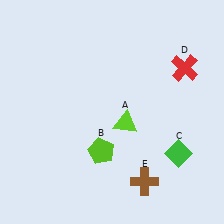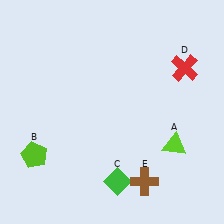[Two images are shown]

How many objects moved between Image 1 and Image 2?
3 objects moved between the two images.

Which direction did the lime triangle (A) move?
The lime triangle (A) moved right.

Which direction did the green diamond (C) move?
The green diamond (C) moved left.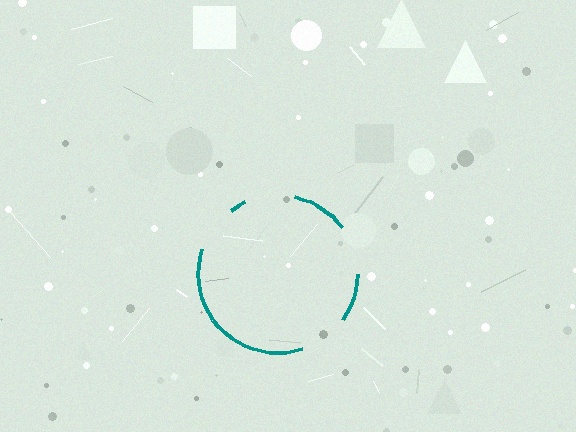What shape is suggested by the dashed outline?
The dashed outline suggests a circle.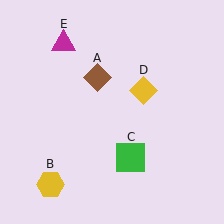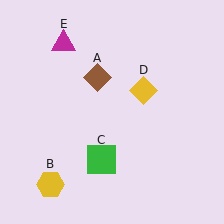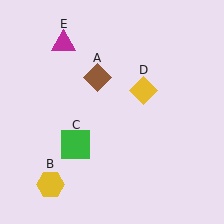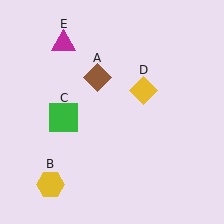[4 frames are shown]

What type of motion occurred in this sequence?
The green square (object C) rotated clockwise around the center of the scene.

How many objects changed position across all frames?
1 object changed position: green square (object C).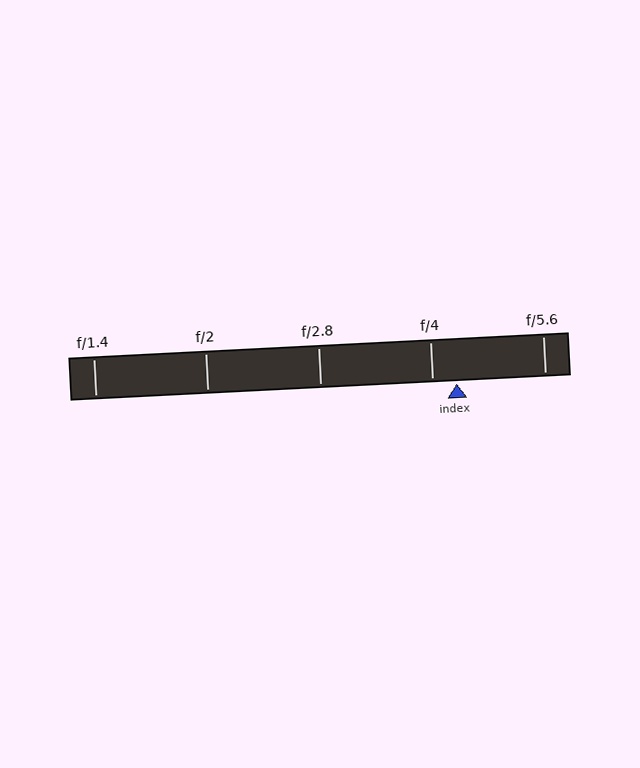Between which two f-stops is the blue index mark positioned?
The index mark is between f/4 and f/5.6.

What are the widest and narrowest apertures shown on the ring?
The widest aperture shown is f/1.4 and the narrowest is f/5.6.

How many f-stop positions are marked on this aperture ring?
There are 5 f-stop positions marked.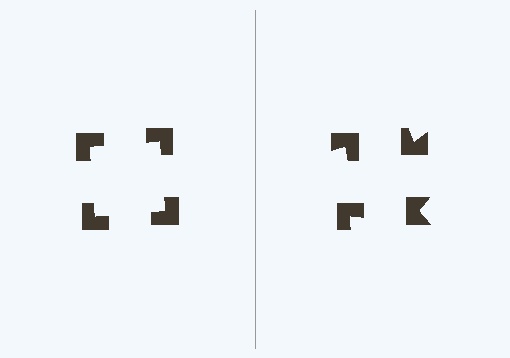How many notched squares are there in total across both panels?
8 — 4 on each side.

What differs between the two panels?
The notched squares are positioned identically on both sides; only the wedge orientations differ. On the left they align to a square; on the right they are misaligned.